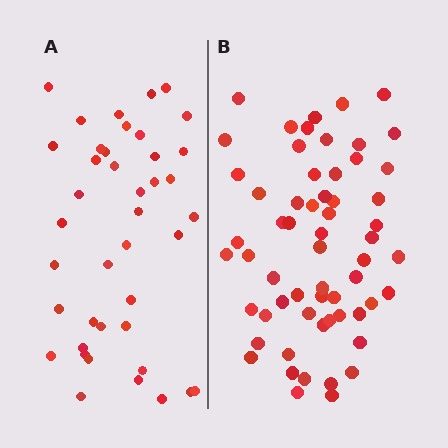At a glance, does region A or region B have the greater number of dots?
Region B (the right region) has more dots.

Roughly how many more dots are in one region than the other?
Region B has approximately 20 more dots than region A.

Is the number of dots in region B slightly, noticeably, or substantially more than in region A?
Region B has substantially more. The ratio is roughly 1.5 to 1.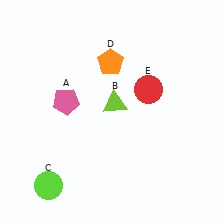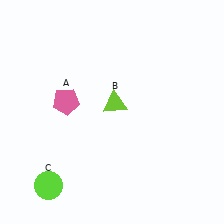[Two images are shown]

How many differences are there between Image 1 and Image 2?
There are 2 differences between the two images.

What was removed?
The orange pentagon (D), the red circle (E) were removed in Image 2.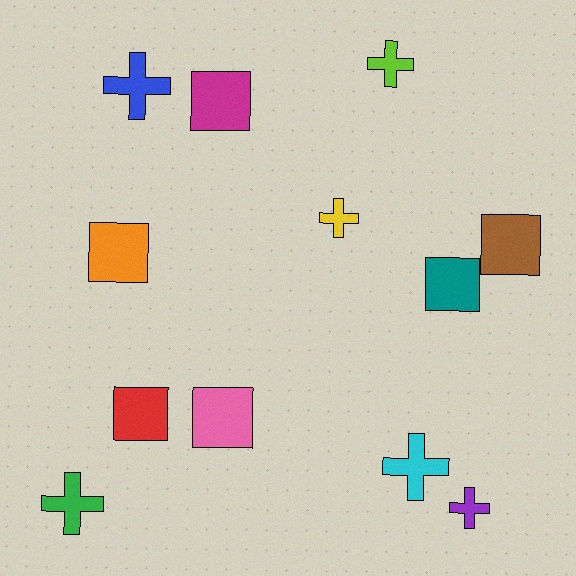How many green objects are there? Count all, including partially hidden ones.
There is 1 green object.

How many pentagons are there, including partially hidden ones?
There are no pentagons.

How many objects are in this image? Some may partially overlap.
There are 12 objects.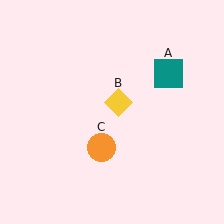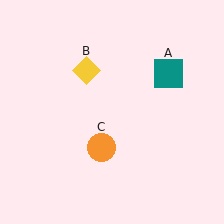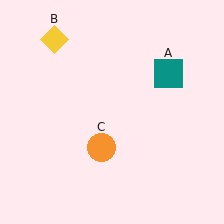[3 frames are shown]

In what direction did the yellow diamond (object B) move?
The yellow diamond (object B) moved up and to the left.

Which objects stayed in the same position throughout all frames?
Teal square (object A) and orange circle (object C) remained stationary.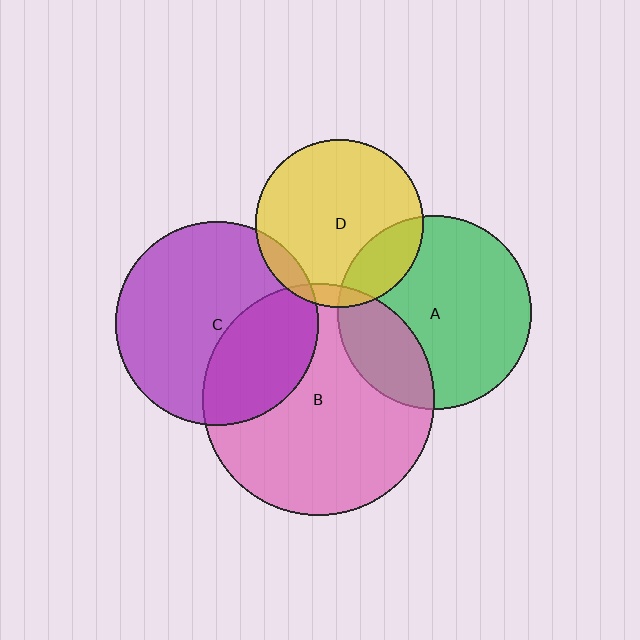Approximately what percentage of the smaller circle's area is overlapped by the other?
Approximately 35%.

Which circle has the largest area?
Circle B (pink).